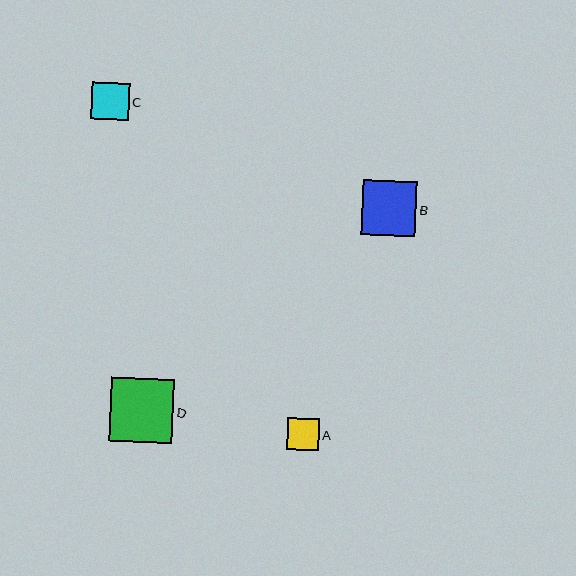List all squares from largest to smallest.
From largest to smallest: D, B, C, A.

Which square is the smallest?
Square A is the smallest with a size of approximately 32 pixels.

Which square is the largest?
Square D is the largest with a size of approximately 64 pixels.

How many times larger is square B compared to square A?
Square B is approximately 1.7 times the size of square A.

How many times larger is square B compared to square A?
Square B is approximately 1.7 times the size of square A.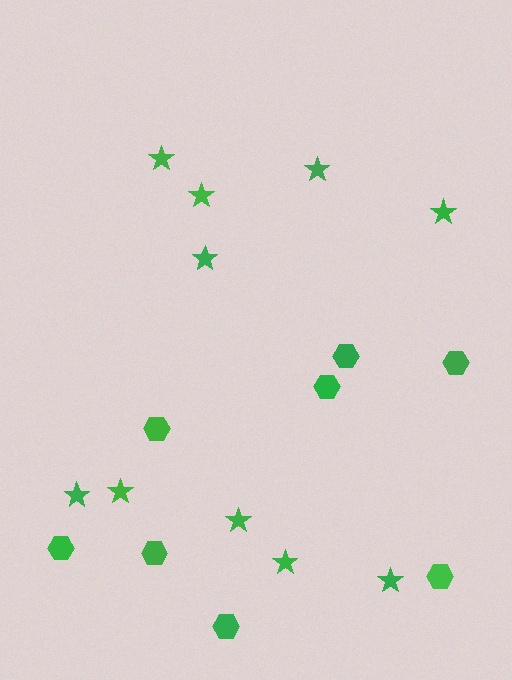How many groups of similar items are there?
There are 2 groups: one group of hexagons (8) and one group of stars (10).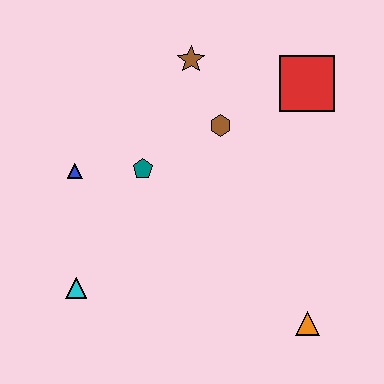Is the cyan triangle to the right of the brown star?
No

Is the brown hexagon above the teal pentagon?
Yes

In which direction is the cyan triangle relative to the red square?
The cyan triangle is to the left of the red square.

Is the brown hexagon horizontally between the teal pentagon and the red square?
Yes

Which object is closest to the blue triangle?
The teal pentagon is closest to the blue triangle.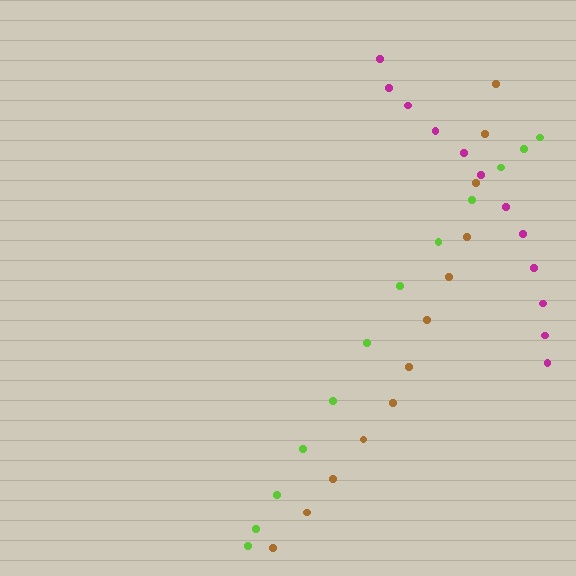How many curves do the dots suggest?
There are 3 distinct paths.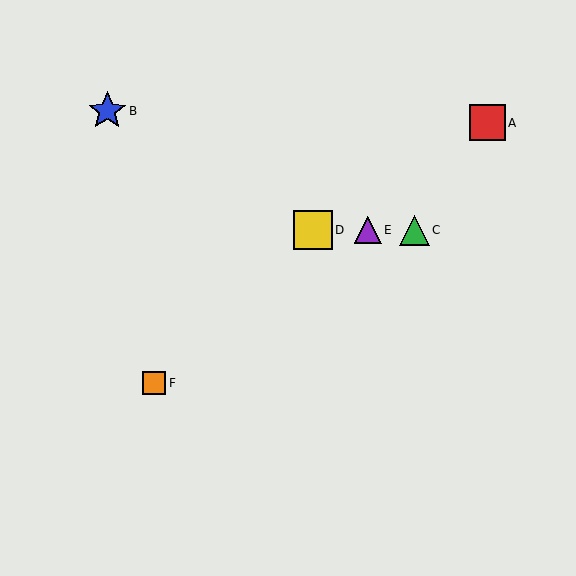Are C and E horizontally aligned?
Yes, both are at y≈230.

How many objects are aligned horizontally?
3 objects (C, D, E) are aligned horizontally.